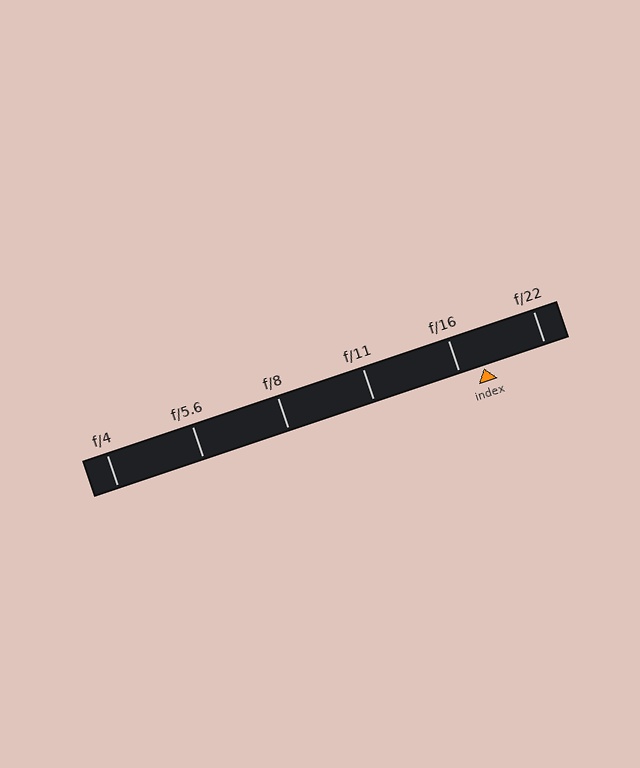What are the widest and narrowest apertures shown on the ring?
The widest aperture shown is f/4 and the narrowest is f/22.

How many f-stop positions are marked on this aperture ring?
There are 6 f-stop positions marked.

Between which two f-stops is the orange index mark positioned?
The index mark is between f/16 and f/22.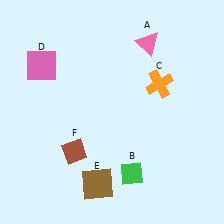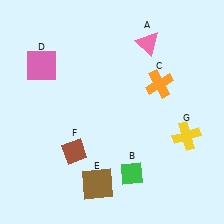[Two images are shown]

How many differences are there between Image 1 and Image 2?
There is 1 difference between the two images.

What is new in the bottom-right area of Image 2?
A yellow cross (G) was added in the bottom-right area of Image 2.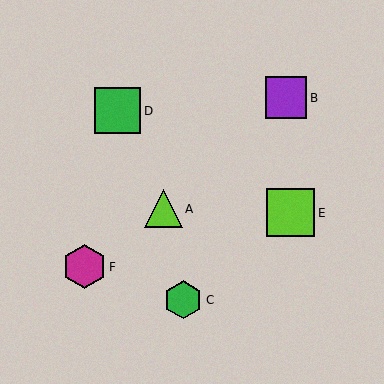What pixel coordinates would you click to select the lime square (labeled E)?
Click at (290, 213) to select the lime square E.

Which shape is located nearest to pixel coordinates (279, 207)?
The lime square (labeled E) at (290, 213) is nearest to that location.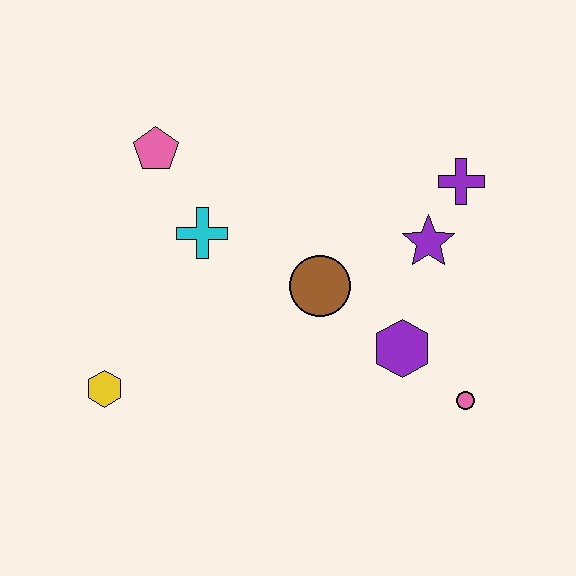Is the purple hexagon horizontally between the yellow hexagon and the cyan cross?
No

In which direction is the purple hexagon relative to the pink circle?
The purple hexagon is to the left of the pink circle.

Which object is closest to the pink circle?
The purple hexagon is closest to the pink circle.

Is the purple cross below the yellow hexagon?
No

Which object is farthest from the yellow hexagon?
The purple cross is farthest from the yellow hexagon.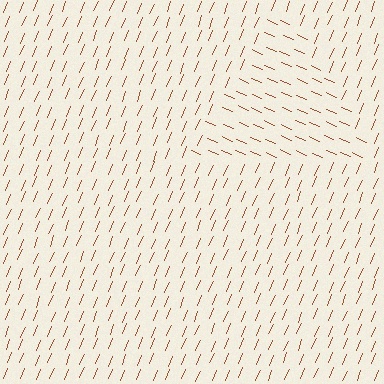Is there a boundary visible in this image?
Yes, there is a texture boundary formed by a change in line orientation.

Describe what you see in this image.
The image is filled with small brown line segments. A triangle region in the image has lines oriented differently from the surrounding lines, creating a visible texture boundary.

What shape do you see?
I see a triangle.